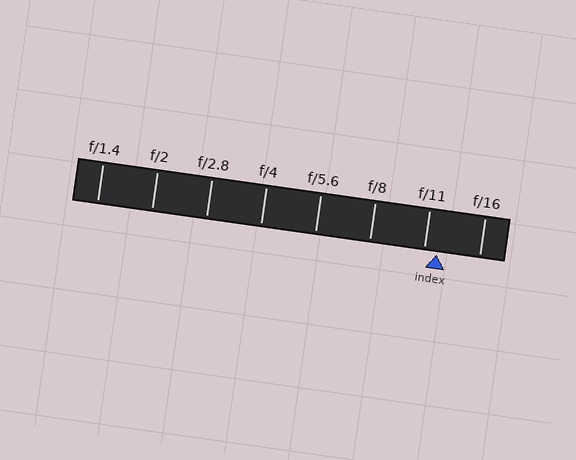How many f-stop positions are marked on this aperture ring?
There are 8 f-stop positions marked.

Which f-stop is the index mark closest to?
The index mark is closest to f/11.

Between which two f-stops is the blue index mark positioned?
The index mark is between f/11 and f/16.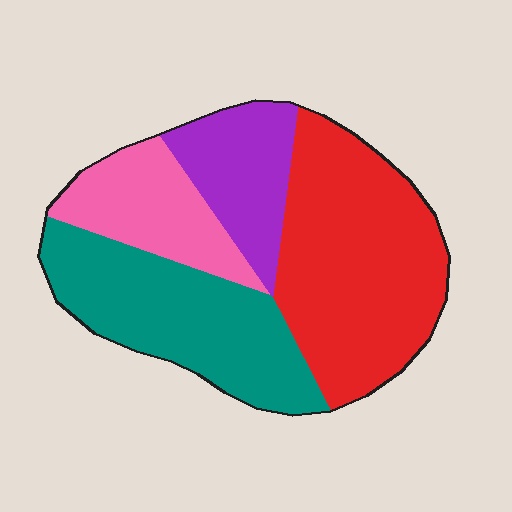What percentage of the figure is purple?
Purple takes up about one sixth (1/6) of the figure.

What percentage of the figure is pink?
Pink covers around 15% of the figure.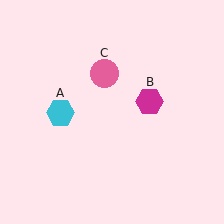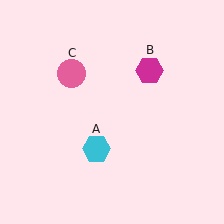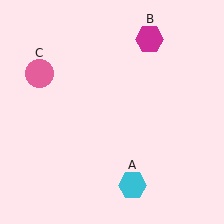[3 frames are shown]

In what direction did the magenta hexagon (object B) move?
The magenta hexagon (object B) moved up.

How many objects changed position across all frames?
3 objects changed position: cyan hexagon (object A), magenta hexagon (object B), pink circle (object C).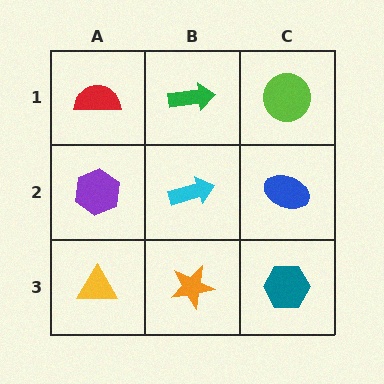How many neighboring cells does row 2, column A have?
3.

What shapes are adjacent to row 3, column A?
A purple hexagon (row 2, column A), an orange star (row 3, column B).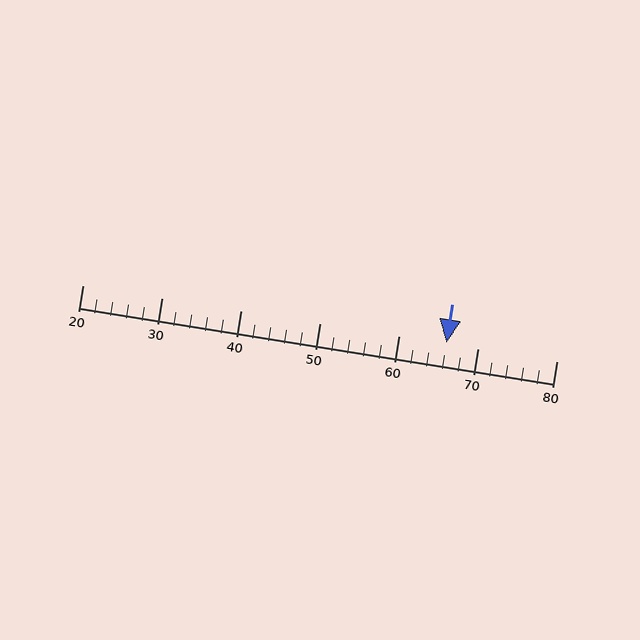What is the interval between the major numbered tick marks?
The major tick marks are spaced 10 units apart.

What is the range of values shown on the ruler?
The ruler shows values from 20 to 80.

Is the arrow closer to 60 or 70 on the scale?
The arrow is closer to 70.